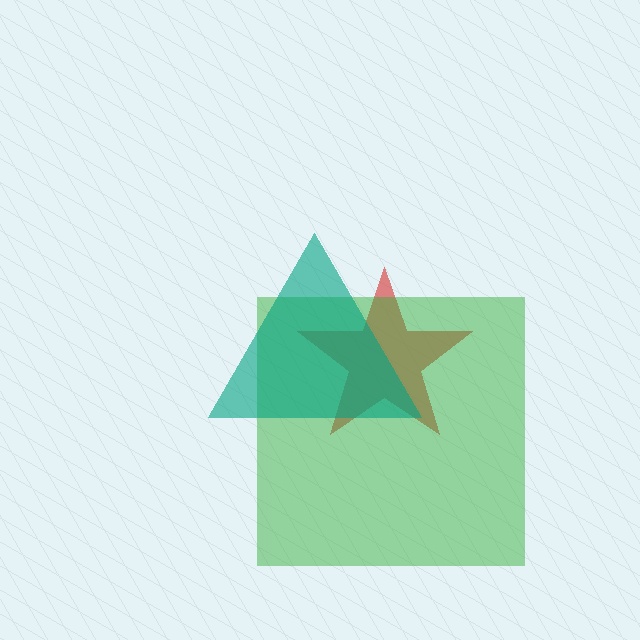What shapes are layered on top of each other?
The layered shapes are: a red star, a green square, a teal triangle.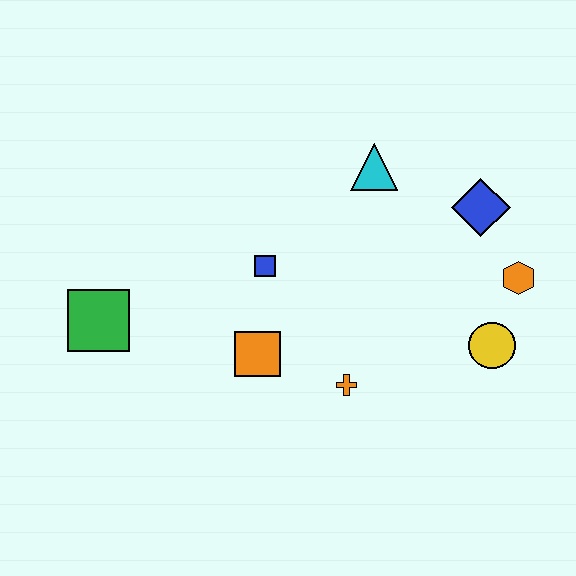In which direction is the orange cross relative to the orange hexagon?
The orange cross is to the left of the orange hexagon.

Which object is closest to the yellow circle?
The orange hexagon is closest to the yellow circle.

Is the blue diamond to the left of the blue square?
No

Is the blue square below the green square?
No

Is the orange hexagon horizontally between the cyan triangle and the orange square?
No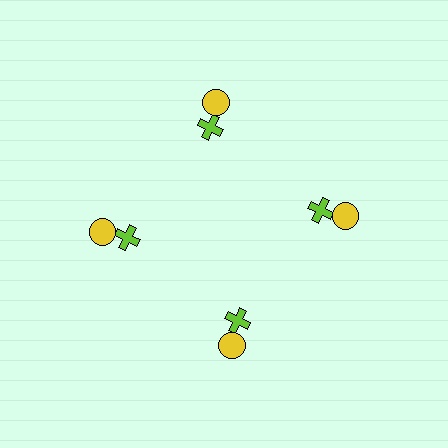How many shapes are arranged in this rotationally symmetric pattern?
There are 8 shapes, arranged in 4 groups of 2.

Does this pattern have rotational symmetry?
Yes, this pattern has 4-fold rotational symmetry. It looks the same after rotating 90 degrees around the center.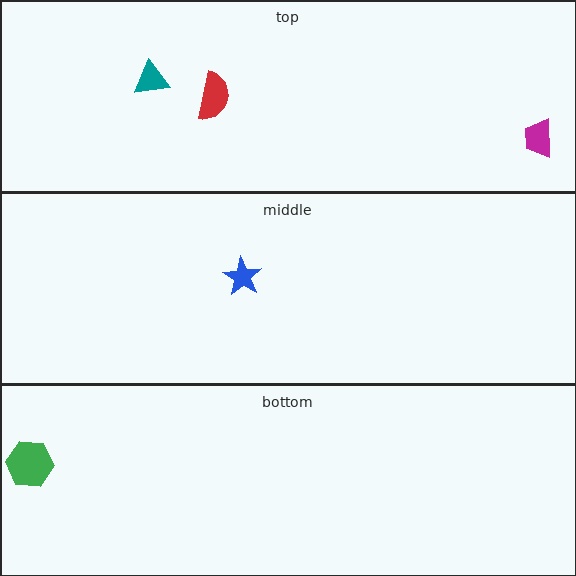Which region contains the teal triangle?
The top region.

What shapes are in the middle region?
The blue star.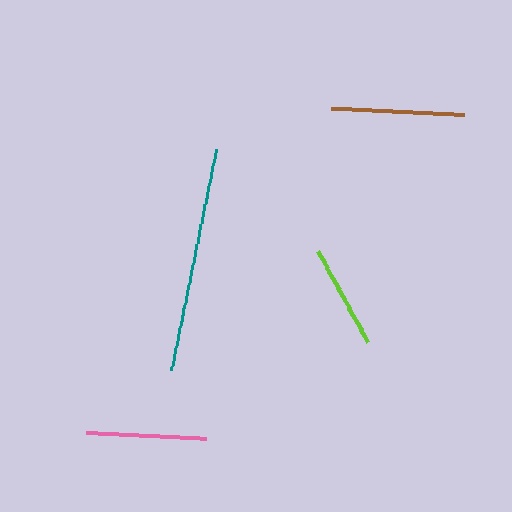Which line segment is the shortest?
The lime line is the shortest at approximately 103 pixels.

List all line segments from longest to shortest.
From longest to shortest: teal, brown, pink, lime.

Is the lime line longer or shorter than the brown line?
The brown line is longer than the lime line.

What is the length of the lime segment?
The lime segment is approximately 103 pixels long.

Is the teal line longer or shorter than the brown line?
The teal line is longer than the brown line.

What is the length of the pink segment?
The pink segment is approximately 120 pixels long.